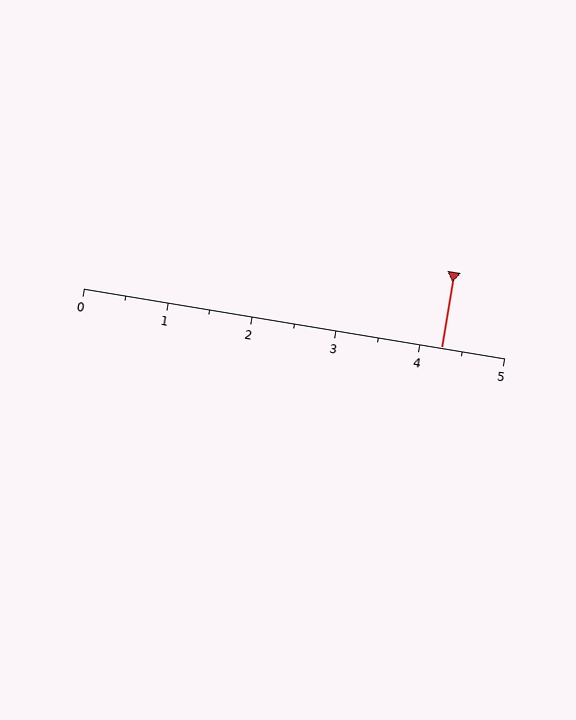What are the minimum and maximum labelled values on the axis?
The axis runs from 0 to 5.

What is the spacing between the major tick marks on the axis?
The major ticks are spaced 1 apart.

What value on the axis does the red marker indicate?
The marker indicates approximately 4.2.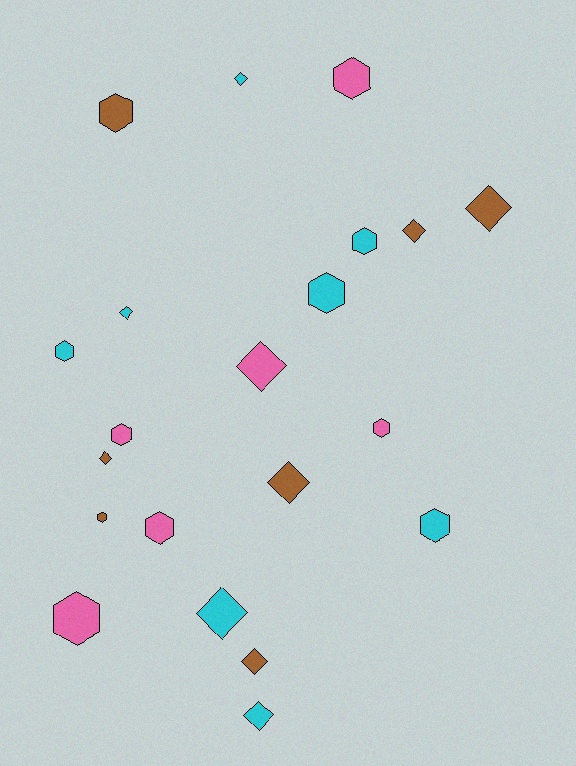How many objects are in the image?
There are 21 objects.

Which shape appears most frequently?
Hexagon, with 11 objects.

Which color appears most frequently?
Cyan, with 8 objects.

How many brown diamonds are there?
There are 5 brown diamonds.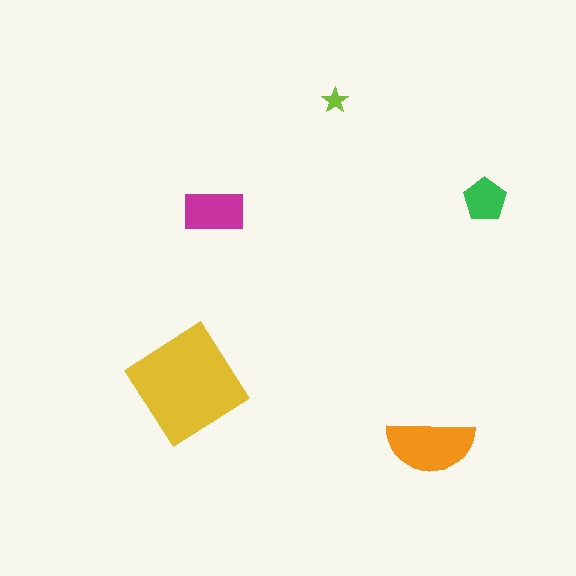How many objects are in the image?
There are 5 objects in the image.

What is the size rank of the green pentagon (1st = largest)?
4th.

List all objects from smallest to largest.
The lime star, the green pentagon, the magenta rectangle, the orange semicircle, the yellow diamond.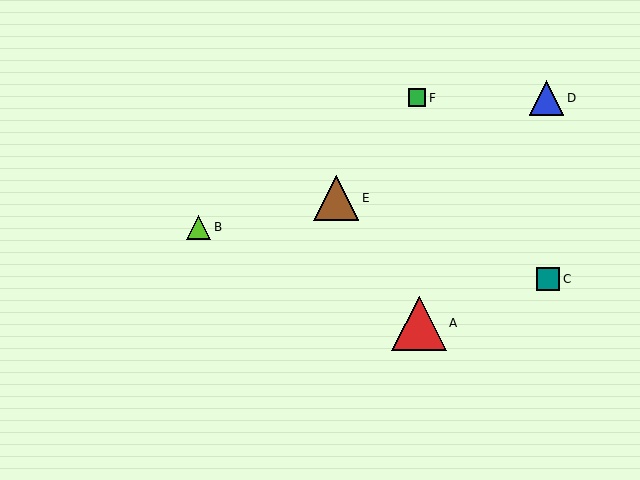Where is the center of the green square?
The center of the green square is at (417, 98).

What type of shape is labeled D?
Shape D is a blue triangle.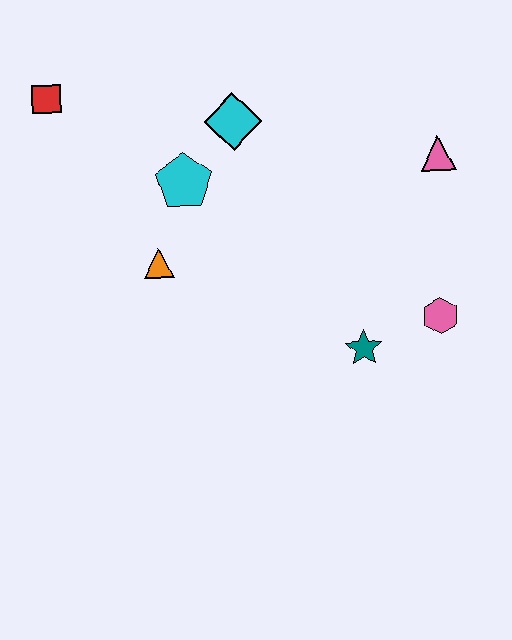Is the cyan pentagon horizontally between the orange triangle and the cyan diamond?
Yes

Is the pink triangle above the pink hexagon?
Yes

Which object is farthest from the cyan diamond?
The pink hexagon is farthest from the cyan diamond.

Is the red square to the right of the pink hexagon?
No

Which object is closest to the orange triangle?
The cyan pentagon is closest to the orange triangle.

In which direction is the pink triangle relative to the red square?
The pink triangle is to the right of the red square.